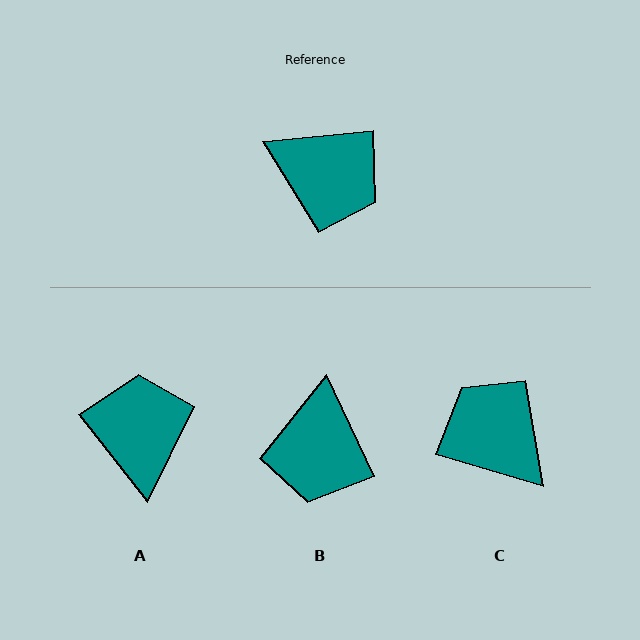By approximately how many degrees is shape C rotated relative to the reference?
Approximately 158 degrees counter-clockwise.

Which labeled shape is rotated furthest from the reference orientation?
C, about 158 degrees away.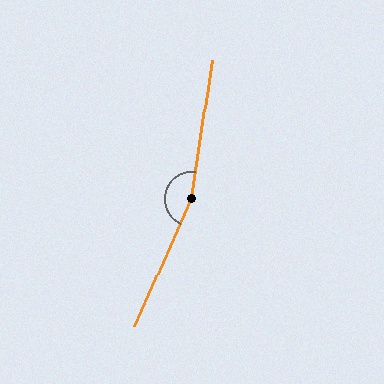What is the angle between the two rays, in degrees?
Approximately 165 degrees.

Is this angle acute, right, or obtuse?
It is obtuse.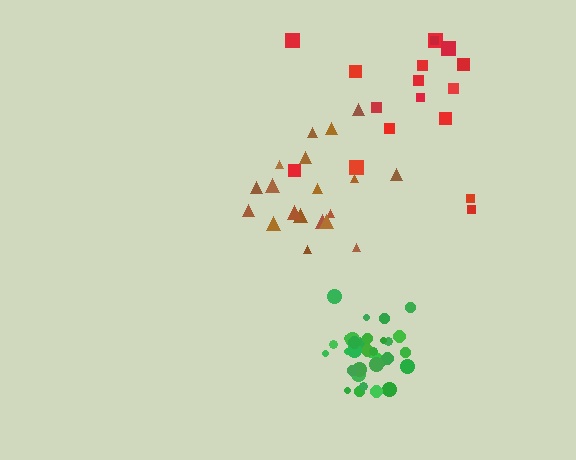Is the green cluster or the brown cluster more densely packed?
Green.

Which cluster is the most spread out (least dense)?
Red.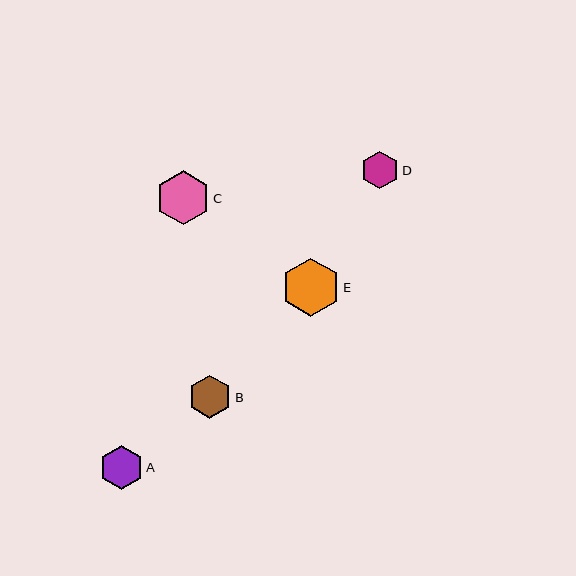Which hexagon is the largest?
Hexagon E is the largest with a size of approximately 58 pixels.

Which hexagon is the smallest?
Hexagon D is the smallest with a size of approximately 37 pixels.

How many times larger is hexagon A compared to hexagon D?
Hexagon A is approximately 1.2 times the size of hexagon D.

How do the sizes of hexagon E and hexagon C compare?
Hexagon E and hexagon C are approximately the same size.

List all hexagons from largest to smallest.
From largest to smallest: E, C, A, B, D.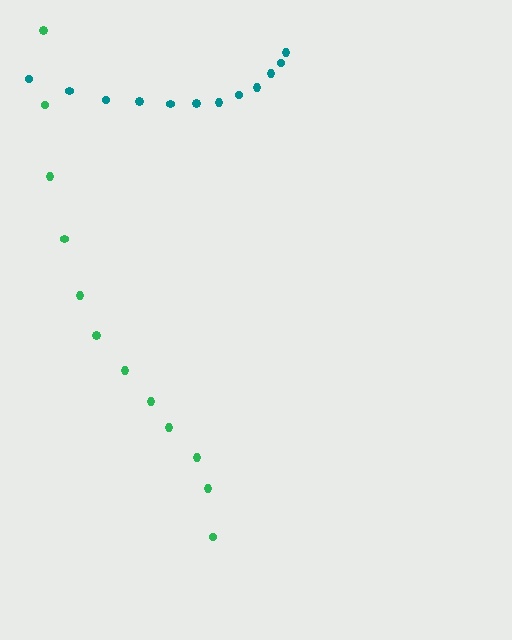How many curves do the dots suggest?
There are 2 distinct paths.